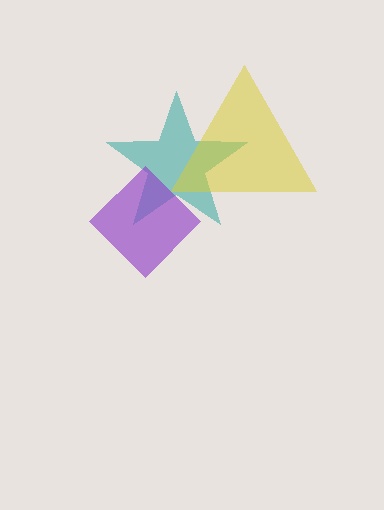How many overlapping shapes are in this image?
There are 3 overlapping shapes in the image.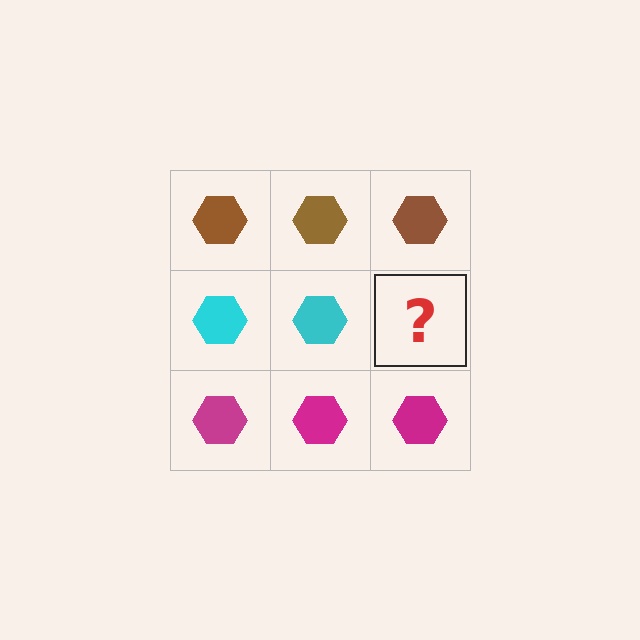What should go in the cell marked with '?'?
The missing cell should contain a cyan hexagon.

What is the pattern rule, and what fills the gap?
The rule is that each row has a consistent color. The gap should be filled with a cyan hexagon.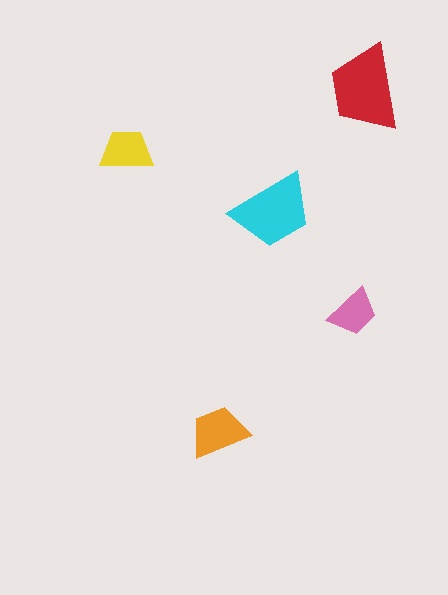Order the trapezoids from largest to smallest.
the red one, the cyan one, the orange one, the yellow one, the pink one.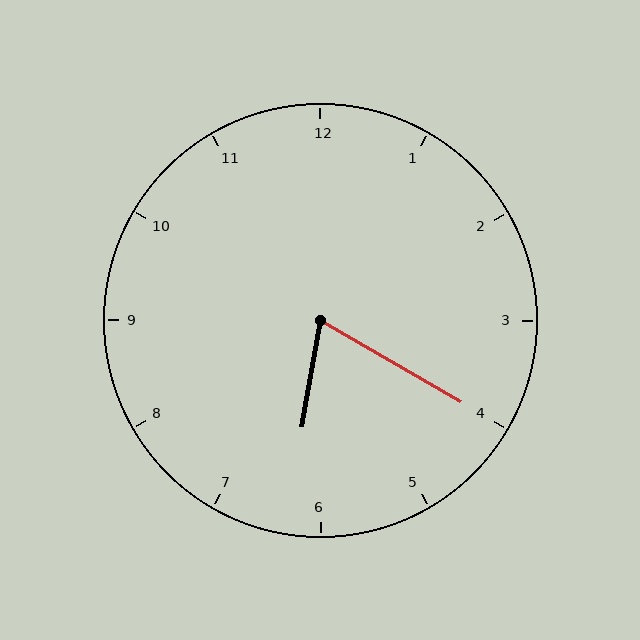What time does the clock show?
6:20.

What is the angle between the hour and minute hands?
Approximately 70 degrees.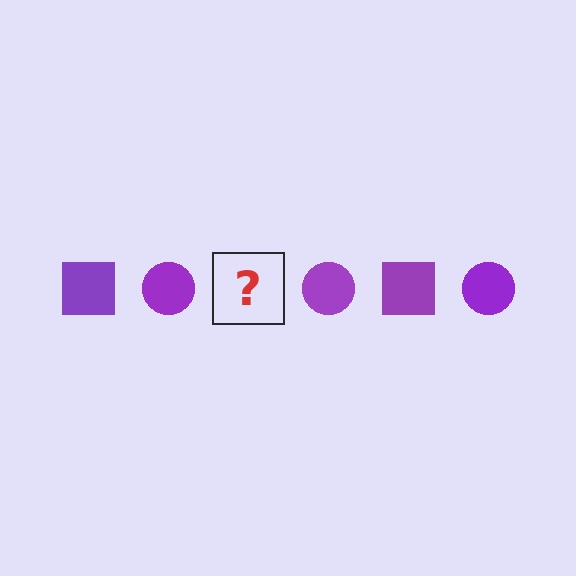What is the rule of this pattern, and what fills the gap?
The rule is that the pattern cycles through square, circle shapes in purple. The gap should be filled with a purple square.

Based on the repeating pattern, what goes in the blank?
The blank should be a purple square.